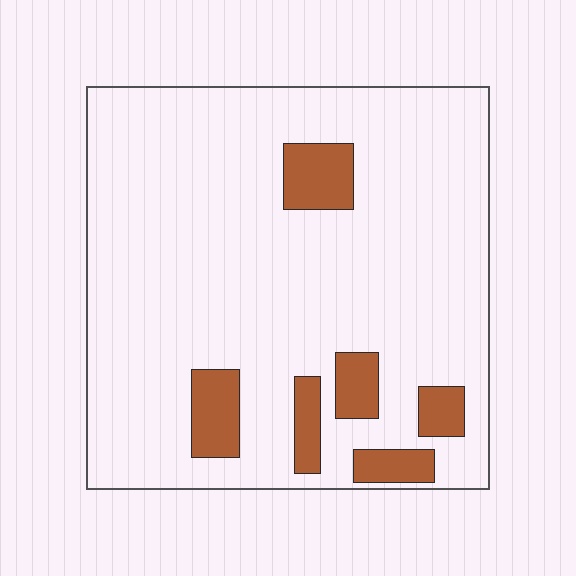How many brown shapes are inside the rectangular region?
6.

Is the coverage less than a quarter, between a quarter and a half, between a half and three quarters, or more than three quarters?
Less than a quarter.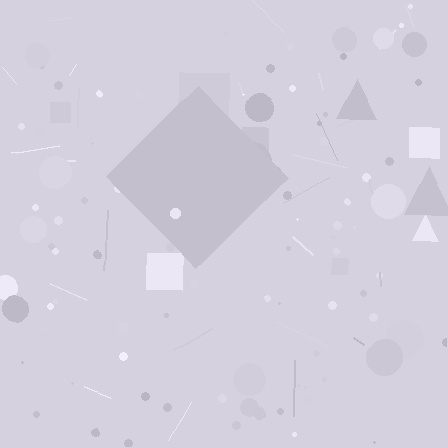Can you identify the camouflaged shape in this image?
The camouflaged shape is a diamond.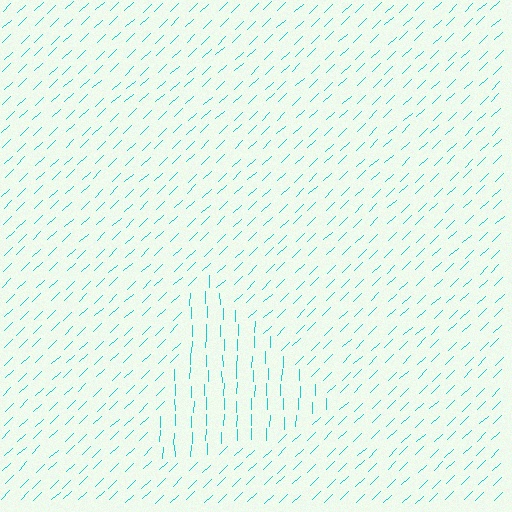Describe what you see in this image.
The image is filled with small cyan line segments. A triangle region in the image has lines oriented differently from the surrounding lines, creating a visible texture boundary.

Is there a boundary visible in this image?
Yes, there is a texture boundary formed by a change in line orientation.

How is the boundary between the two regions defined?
The boundary is defined purely by a change in line orientation (approximately 45 degrees difference). All lines are the same color and thickness.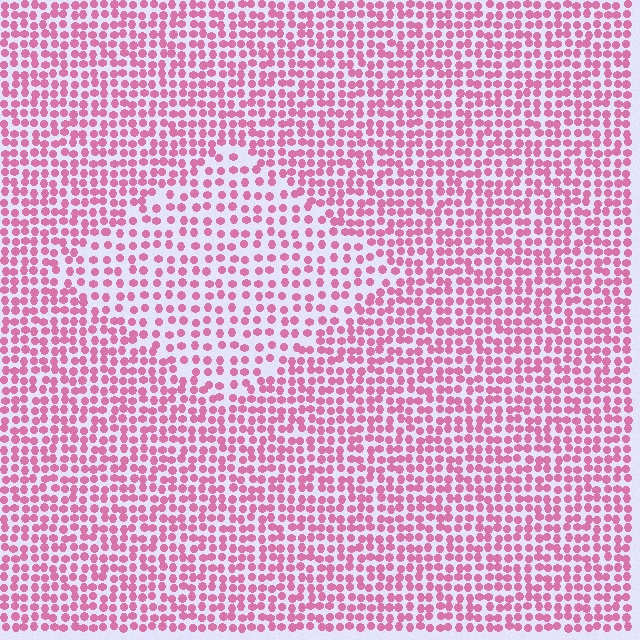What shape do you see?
I see a diamond.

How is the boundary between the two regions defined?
The boundary is defined by a change in element density (approximately 1.6x ratio). All elements are the same color, size, and shape.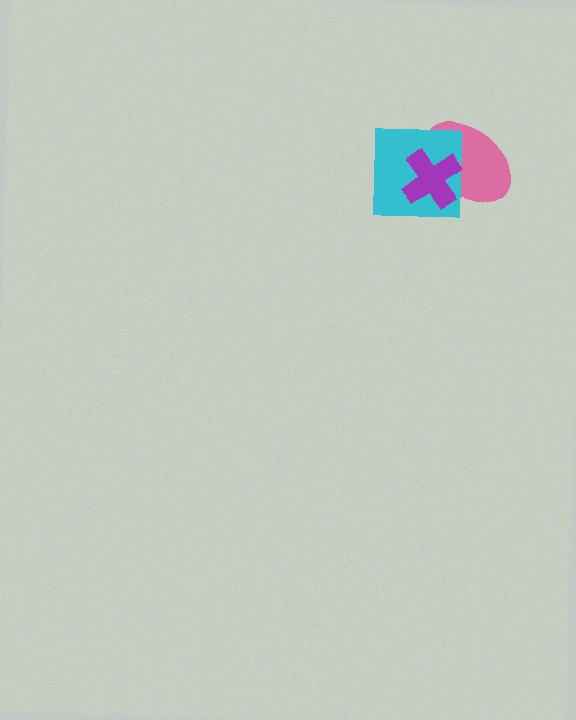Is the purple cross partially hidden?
No, no other shape covers it.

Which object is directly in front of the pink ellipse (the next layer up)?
The cyan square is directly in front of the pink ellipse.